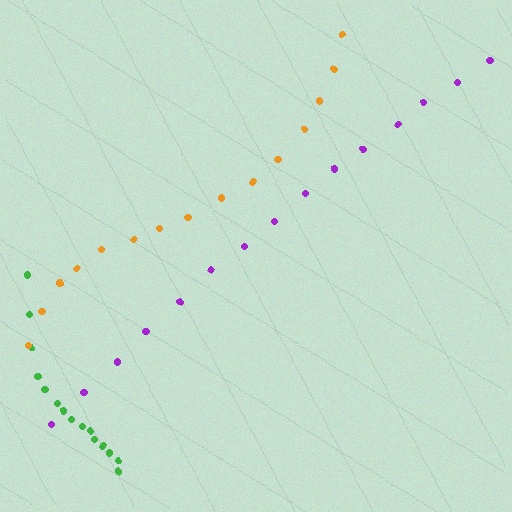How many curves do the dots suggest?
There are 3 distinct paths.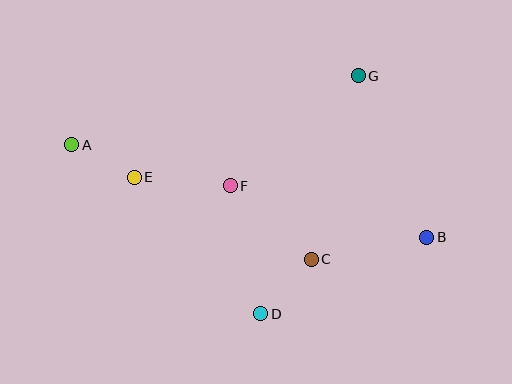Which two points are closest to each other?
Points A and E are closest to each other.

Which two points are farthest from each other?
Points A and B are farthest from each other.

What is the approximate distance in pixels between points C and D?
The distance between C and D is approximately 74 pixels.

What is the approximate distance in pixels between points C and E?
The distance between C and E is approximately 195 pixels.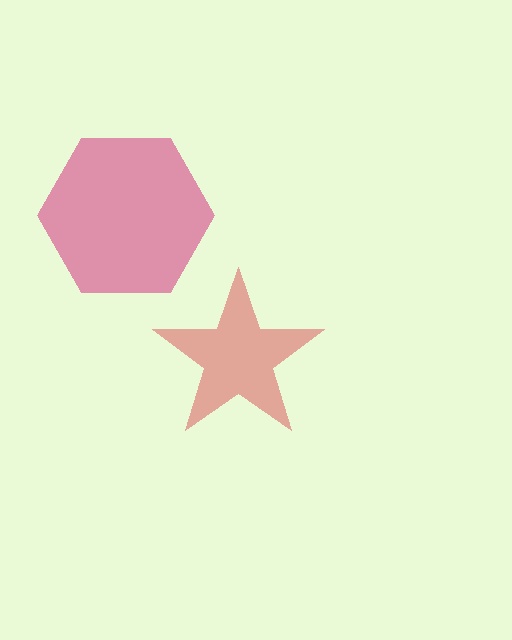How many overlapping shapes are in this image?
There are 2 overlapping shapes in the image.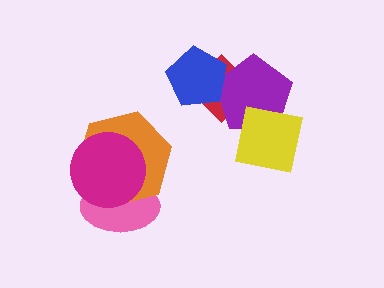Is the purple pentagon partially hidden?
Yes, it is partially covered by another shape.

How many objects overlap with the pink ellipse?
2 objects overlap with the pink ellipse.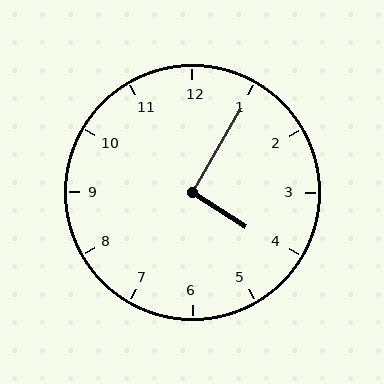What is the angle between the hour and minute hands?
Approximately 92 degrees.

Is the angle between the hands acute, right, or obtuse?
It is right.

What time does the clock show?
4:05.